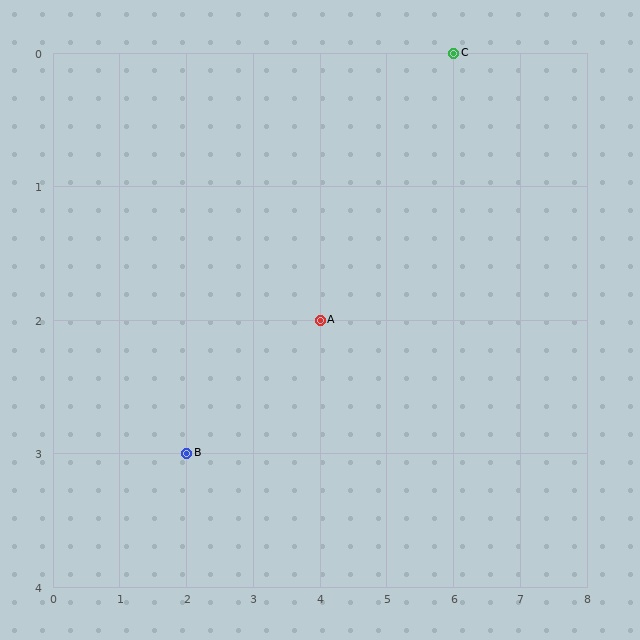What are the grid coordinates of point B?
Point B is at grid coordinates (2, 3).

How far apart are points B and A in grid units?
Points B and A are 2 columns and 1 row apart (about 2.2 grid units diagonally).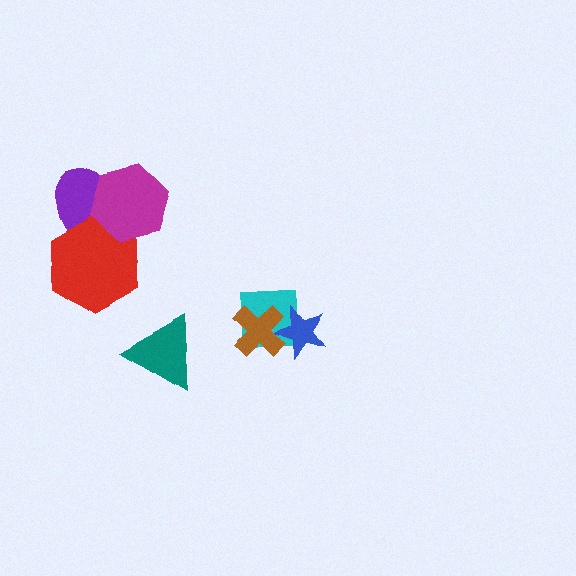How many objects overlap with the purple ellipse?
2 objects overlap with the purple ellipse.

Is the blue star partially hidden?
Yes, it is partially covered by another shape.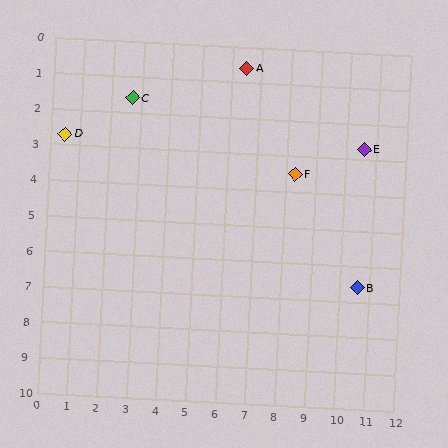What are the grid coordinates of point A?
Point A is at approximately (6.5, 0.6).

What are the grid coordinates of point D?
Point D is at approximately (0.5, 2.7).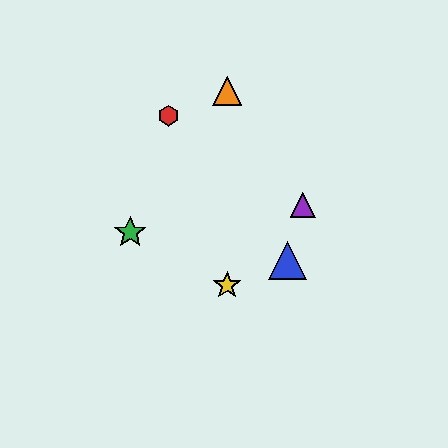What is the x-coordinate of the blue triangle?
The blue triangle is at x≈288.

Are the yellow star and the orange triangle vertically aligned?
Yes, both are at x≈227.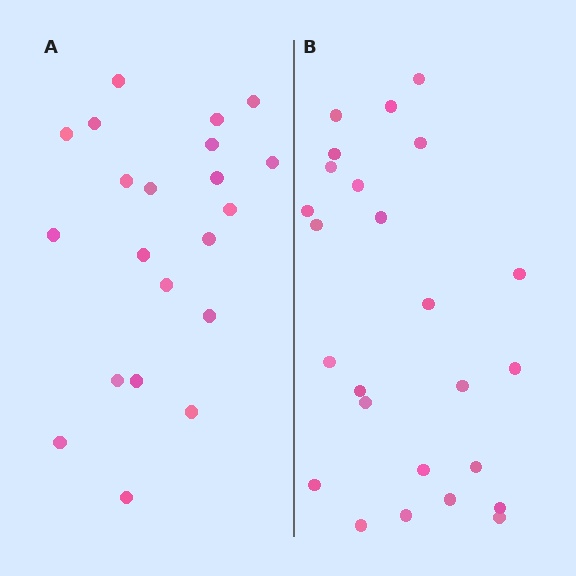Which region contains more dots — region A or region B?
Region B (the right region) has more dots.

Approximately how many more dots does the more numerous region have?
Region B has about 4 more dots than region A.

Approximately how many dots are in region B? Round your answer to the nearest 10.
About 20 dots. (The exact count is 25, which rounds to 20.)